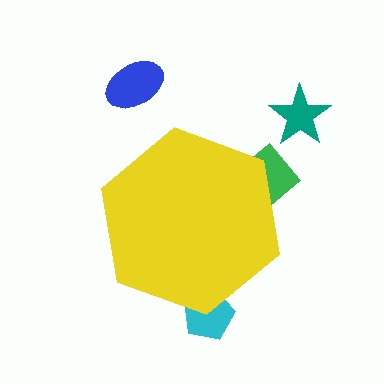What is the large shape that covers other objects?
A yellow hexagon.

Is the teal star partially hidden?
No, the teal star is fully visible.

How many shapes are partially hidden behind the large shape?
2 shapes are partially hidden.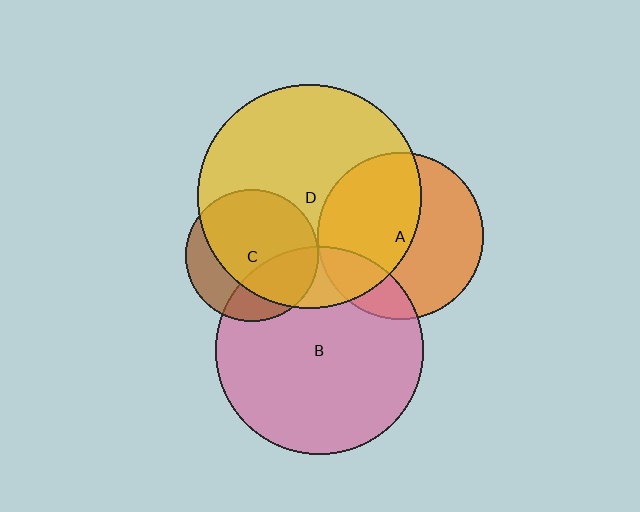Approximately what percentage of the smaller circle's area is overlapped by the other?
Approximately 50%.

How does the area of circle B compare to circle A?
Approximately 1.6 times.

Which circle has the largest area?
Circle D (yellow).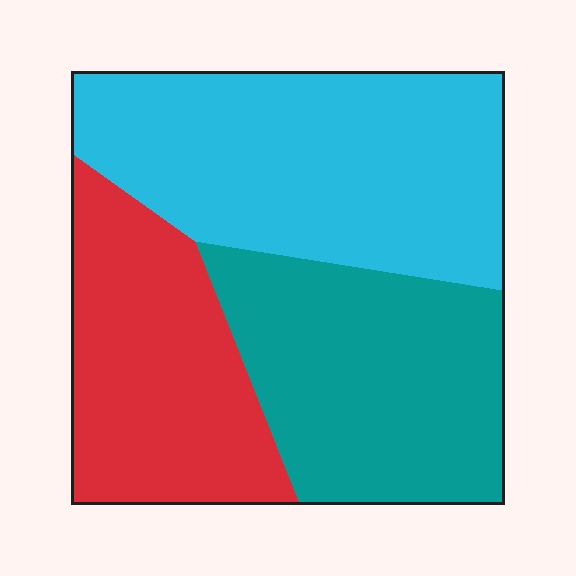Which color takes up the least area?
Red, at roughly 30%.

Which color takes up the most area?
Cyan, at roughly 40%.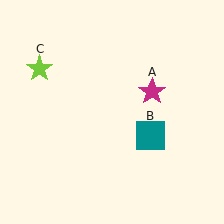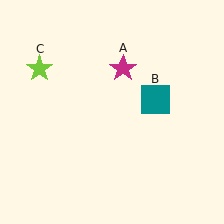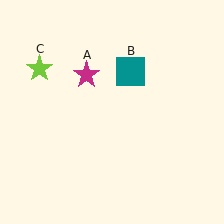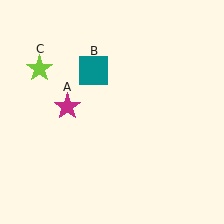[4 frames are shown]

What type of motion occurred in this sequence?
The magenta star (object A), teal square (object B) rotated counterclockwise around the center of the scene.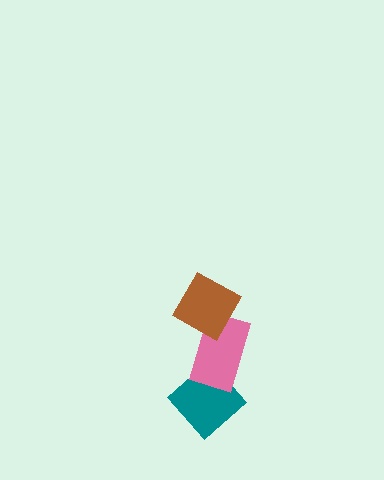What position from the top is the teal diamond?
The teal diamond is 3rd from the top.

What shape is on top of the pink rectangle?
The brown diamond is on top of the pink rectangle.